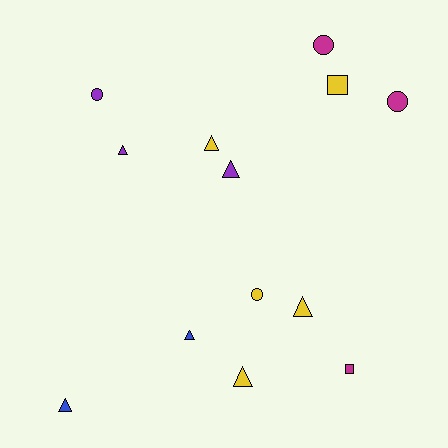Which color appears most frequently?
Yellow, with 5 objects.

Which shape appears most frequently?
Triangle, with 7 objects.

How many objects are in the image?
There are 13 objects.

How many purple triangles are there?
There are 2 purple triangles.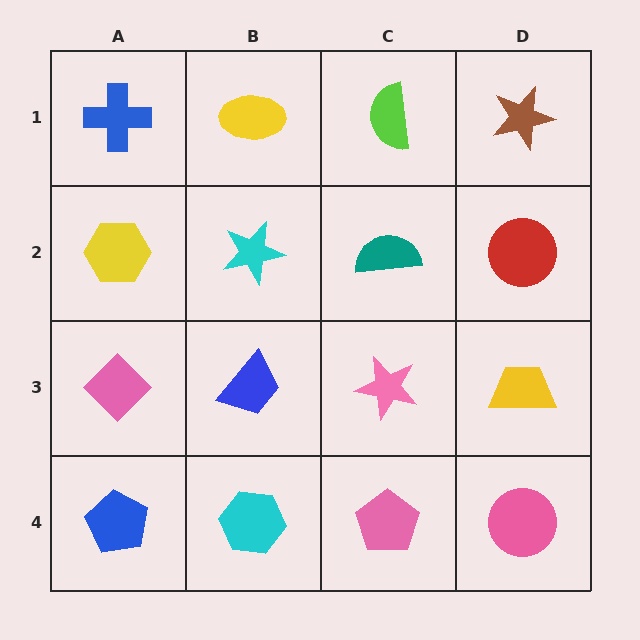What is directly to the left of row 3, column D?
A pink star.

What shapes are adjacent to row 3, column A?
A yellow hexagon (row 2, column A), a blue pentagon (row 4, column A), a blue trapezoid (row 3, column B).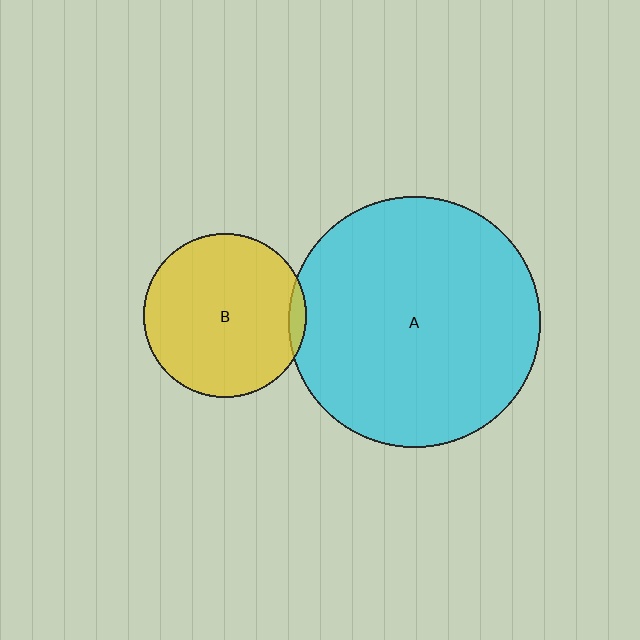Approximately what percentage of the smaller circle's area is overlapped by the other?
Approximately 5%.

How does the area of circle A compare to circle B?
Approximately 2.4 times.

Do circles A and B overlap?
Yes.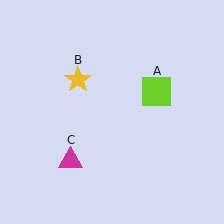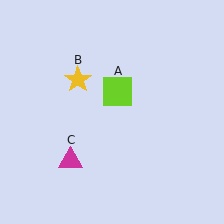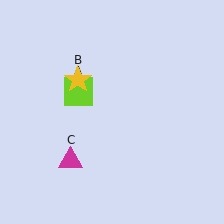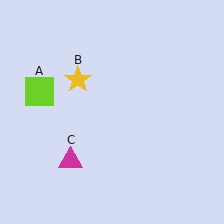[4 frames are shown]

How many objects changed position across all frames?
1 object changed position: lime square (object A).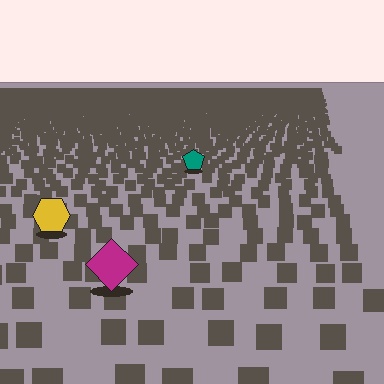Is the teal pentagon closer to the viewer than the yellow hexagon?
No. The yellow hexagon is closer — you can tell from the texture gradient: the ground texture is coarser near it.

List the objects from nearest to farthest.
From nearest to farthest: the magenta diamond, the yellow hexagon, the teal pentagon.